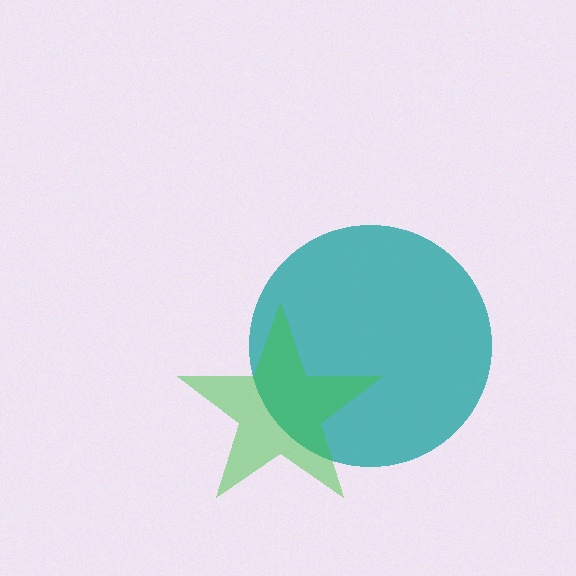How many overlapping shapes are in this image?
There are 2 overlapping shapes in the image.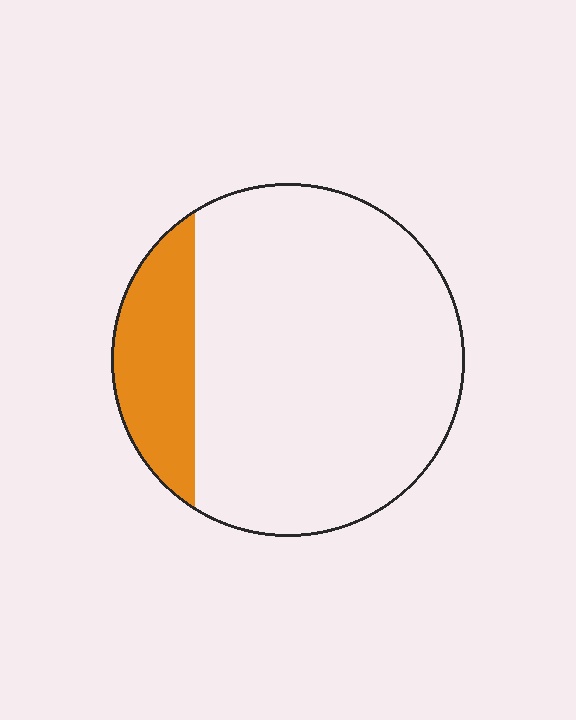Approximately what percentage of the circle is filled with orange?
Approximately 20%.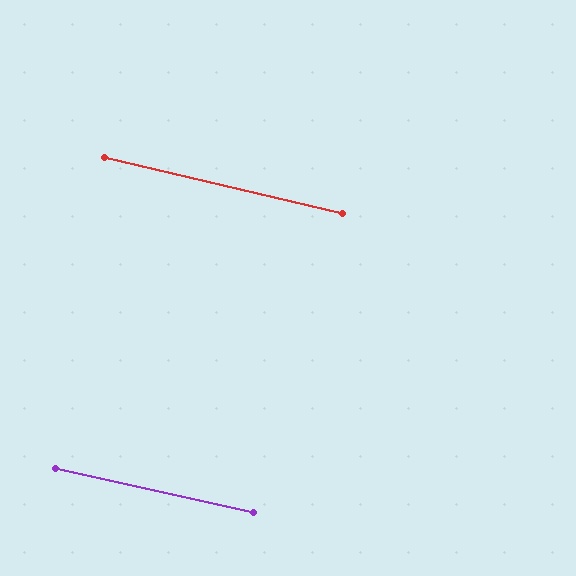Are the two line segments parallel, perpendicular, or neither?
Parallel — their directions differ by only 0.7°.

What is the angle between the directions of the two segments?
Approximately 1 degree.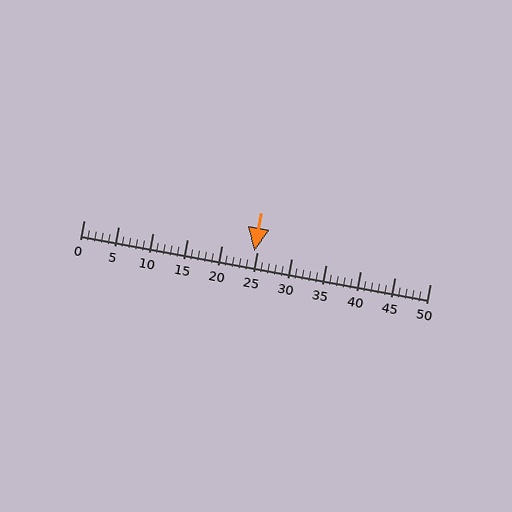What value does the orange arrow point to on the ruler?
The orange arrow points to approximately 25.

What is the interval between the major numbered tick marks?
The major tick marks are spaced 5 units apart.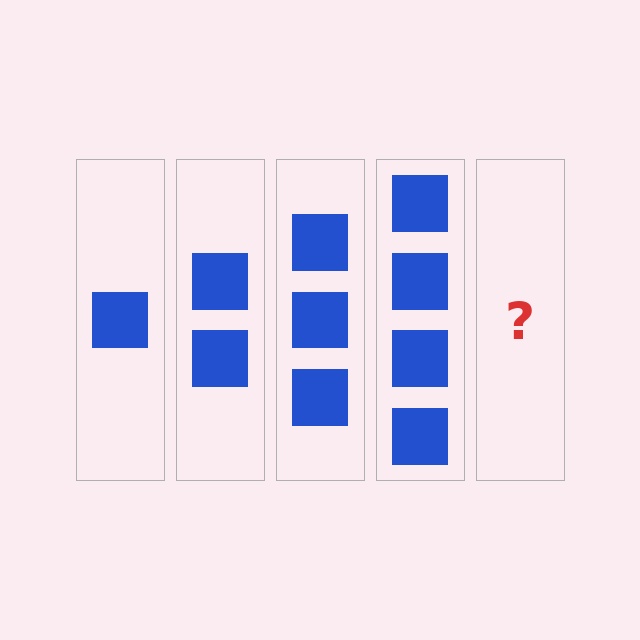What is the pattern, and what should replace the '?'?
The pattern is that each step adds one more square. The '?' should be 5 squares.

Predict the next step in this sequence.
The next step is 5 squares.